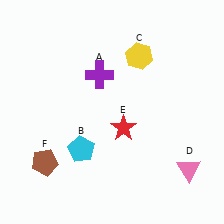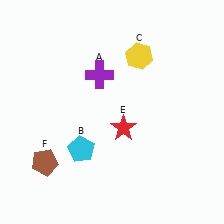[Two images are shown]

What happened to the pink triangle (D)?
The pink triangle (D) was removed in Image 2. It was in the bottom-right area of Image 1.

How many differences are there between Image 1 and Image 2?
There is 1 difference between the two images.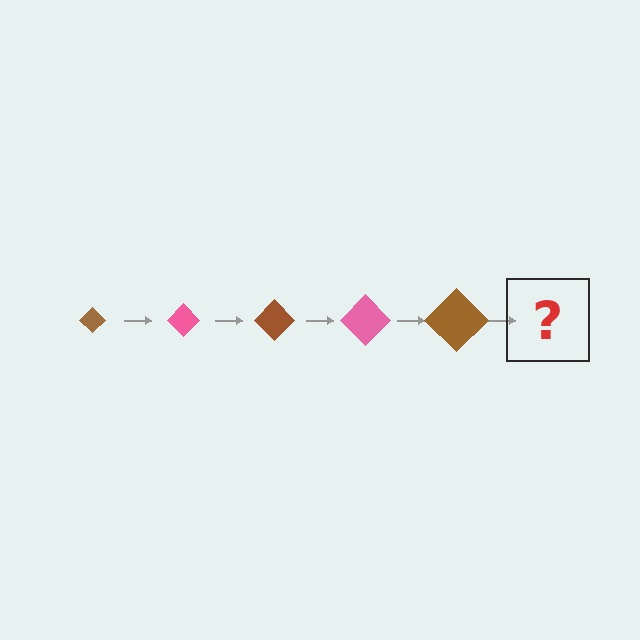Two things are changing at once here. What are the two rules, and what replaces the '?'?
The two rules are that the diamond grows larger each step and the color cycles through brown and pink. The '?' should be a pink diamond, larger than the previous one.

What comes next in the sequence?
The next element should be a pink diamond, larger than the previous one.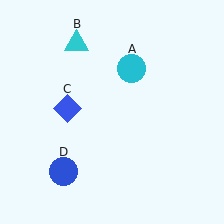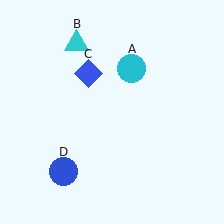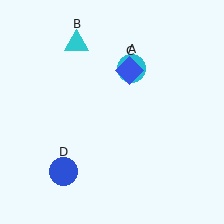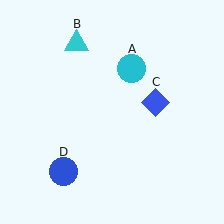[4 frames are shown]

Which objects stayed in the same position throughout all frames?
Cyan circle (object A) and cyan triangle (object B) and blue circle (object D) remained stationary.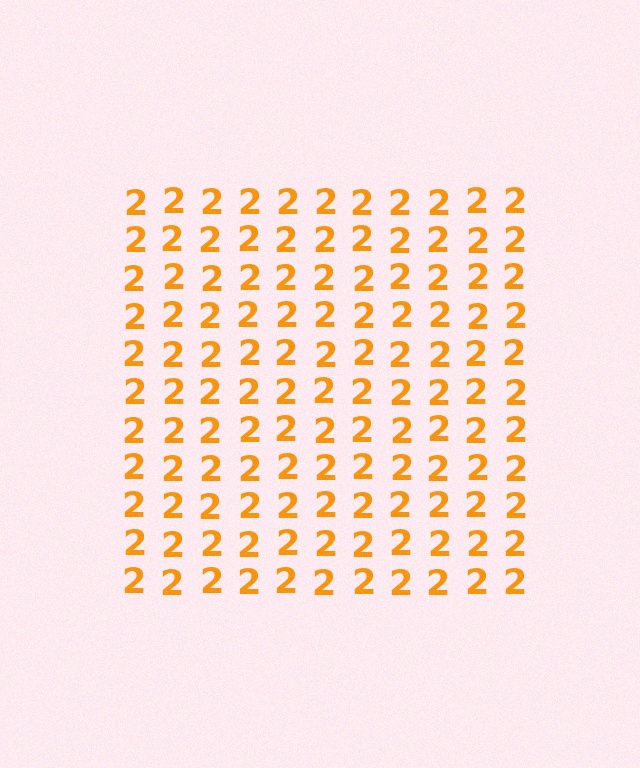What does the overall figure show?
The overall figure shows a square.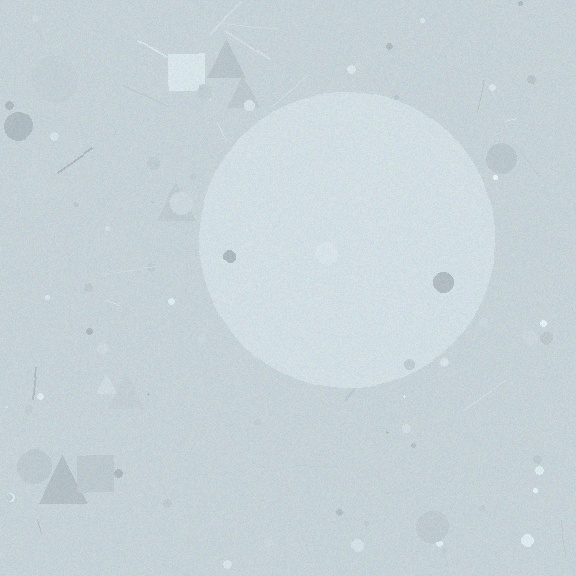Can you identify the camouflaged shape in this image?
The camouflaged shape is a circle.